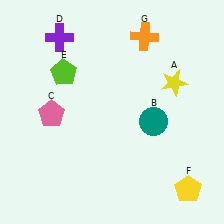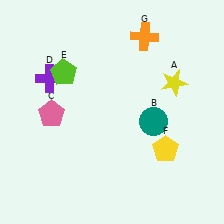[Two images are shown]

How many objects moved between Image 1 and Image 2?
2 objects moved between the two images.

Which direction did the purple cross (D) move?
The purple cross (D) moved down.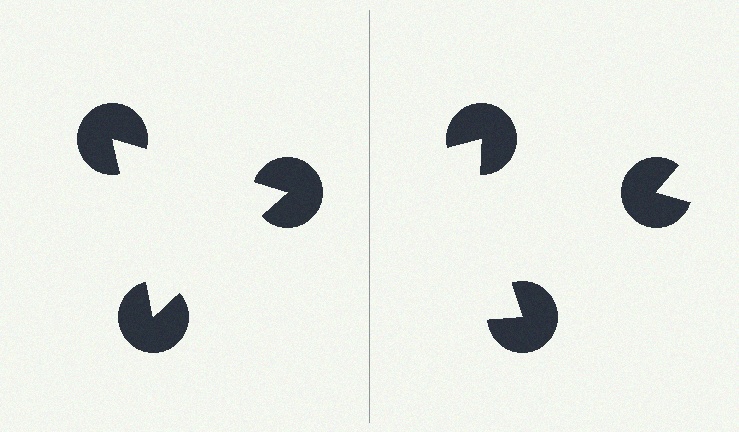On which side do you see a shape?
An illusory triangle appears on the left side. On the right side the wedge cuts are rotated, so no coherent shape forms.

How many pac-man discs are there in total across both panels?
6 — 3 on each side.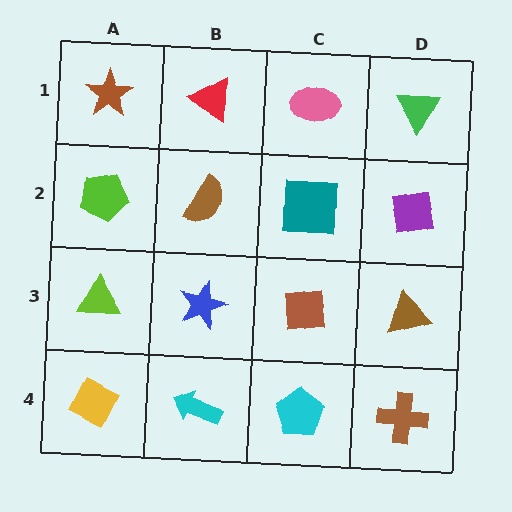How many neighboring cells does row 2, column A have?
3.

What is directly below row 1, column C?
A teal square.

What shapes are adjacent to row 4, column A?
A lime triangle (row 3, column A), a cyan arrow (row 4, column B).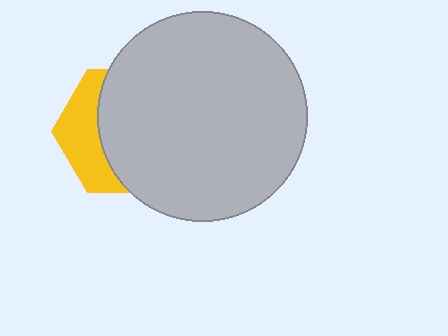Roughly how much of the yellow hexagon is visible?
A small part of it is visible (roughly 33%).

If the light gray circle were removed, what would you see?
You would see the complete yellow hexagon.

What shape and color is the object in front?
The object in front is a light gray circle.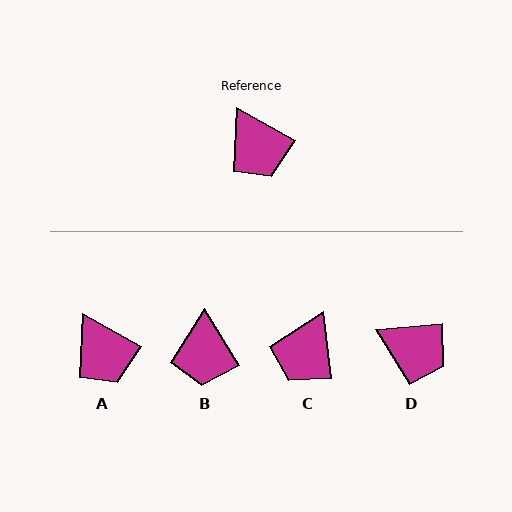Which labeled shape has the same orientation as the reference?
A.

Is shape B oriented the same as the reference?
No, it is off by about 29 degrees.